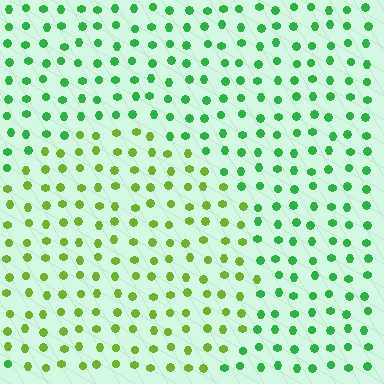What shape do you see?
I see a circle.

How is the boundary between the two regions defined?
The boundary is defined purely by a slight shift in hue (about 38 degrees). Spacing, size, and orientation are identical on both sides.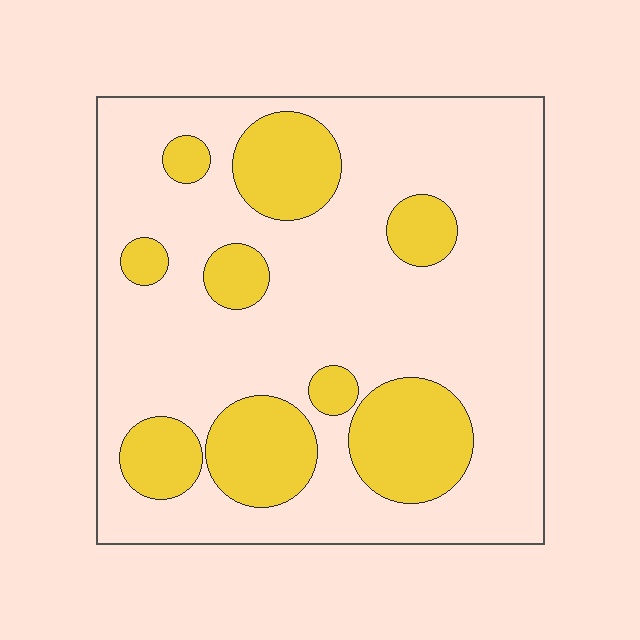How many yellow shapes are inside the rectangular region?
9.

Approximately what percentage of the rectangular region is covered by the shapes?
Approximately 25%.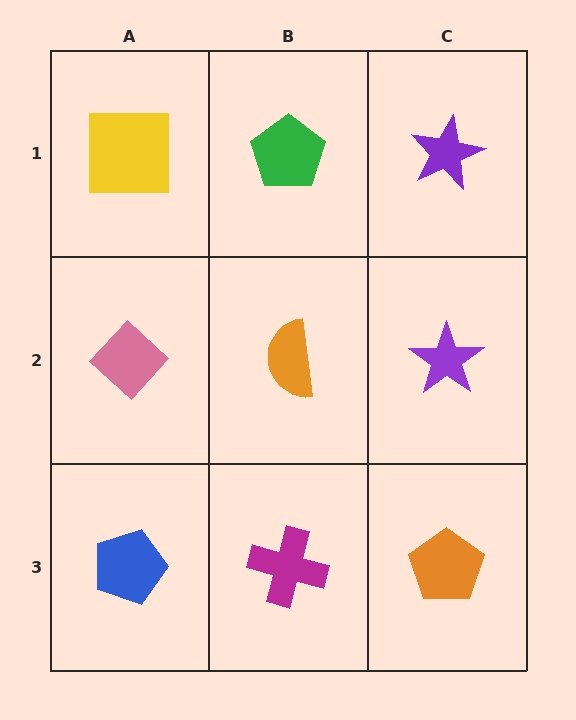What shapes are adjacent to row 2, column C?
A purple star (row 1, column C), an orange pentagon (row 3, column C), an orange semicircle (row 2, column B).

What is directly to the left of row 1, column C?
A green pentagon.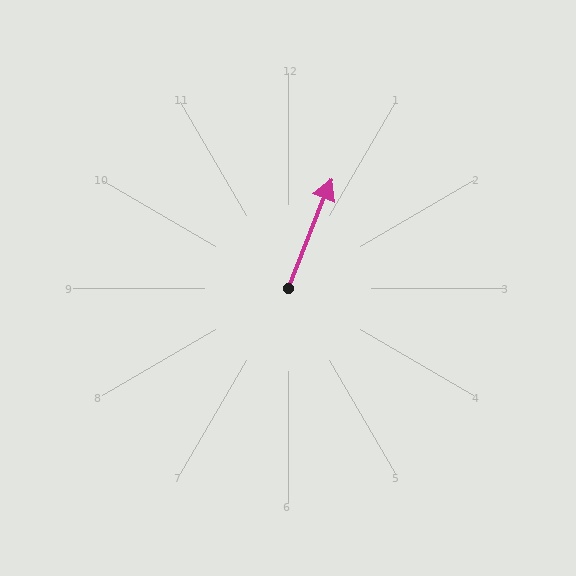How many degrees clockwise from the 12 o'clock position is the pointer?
Approximately 21 degrees.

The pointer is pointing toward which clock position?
Roughly 1 o'clock.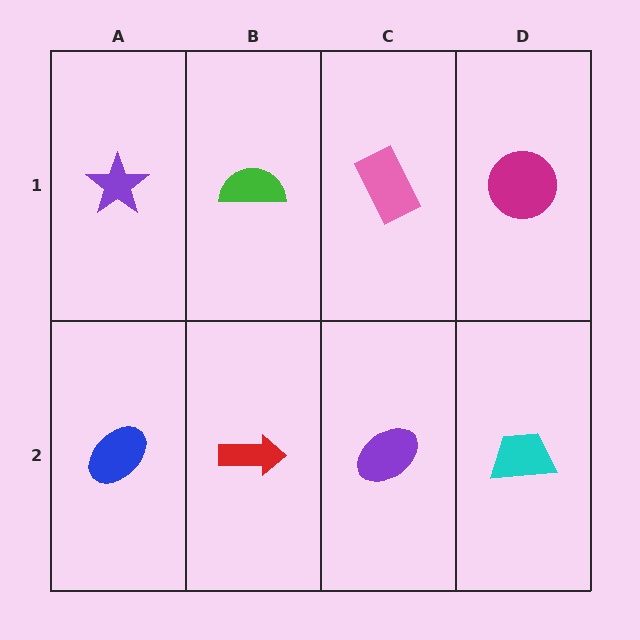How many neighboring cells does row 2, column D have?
2.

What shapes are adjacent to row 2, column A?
A purple star (row 1, column A), a red arrow (row 2, column B).